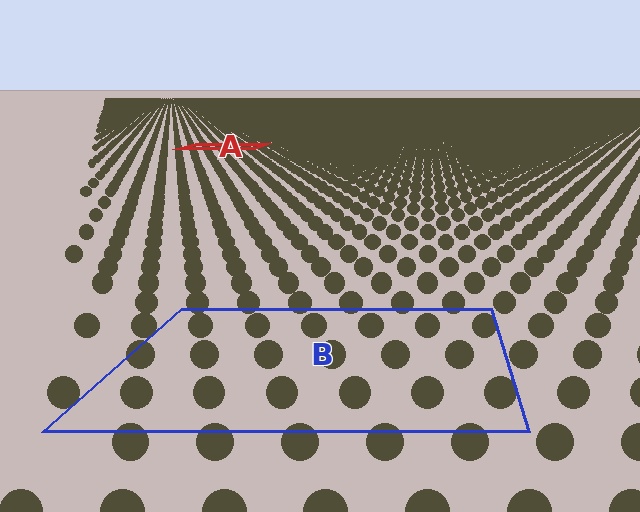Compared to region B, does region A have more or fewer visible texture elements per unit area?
Region A has more texture elements per unit area — they are packed more densely because it is farther away.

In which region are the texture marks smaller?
The texture marks are smaller in region A, because it is farther away.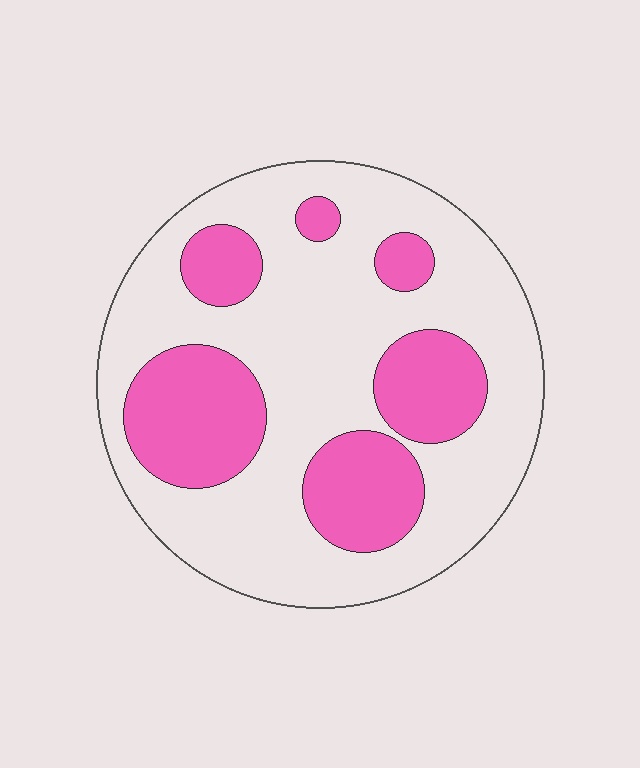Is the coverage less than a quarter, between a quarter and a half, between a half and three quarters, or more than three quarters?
Between a quarter and a half.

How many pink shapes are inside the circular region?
6.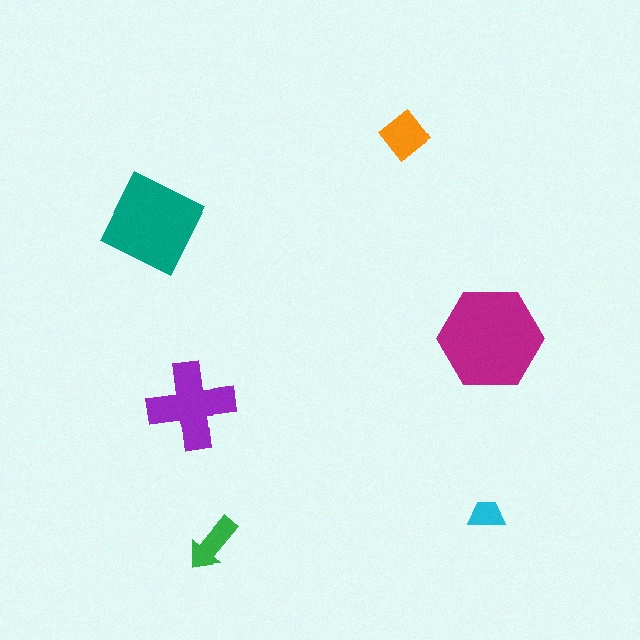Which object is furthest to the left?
The teal diamond is leftmost.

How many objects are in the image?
There are 6 objects in the image.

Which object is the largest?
The magenta hexagon.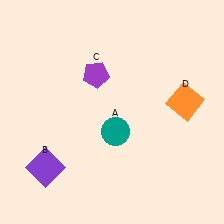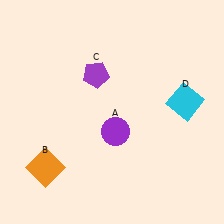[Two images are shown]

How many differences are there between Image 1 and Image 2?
There are 3 differences between the two images.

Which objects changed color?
A changed from teal to purple. B changed from purple to orange. D changed from orange to cyan.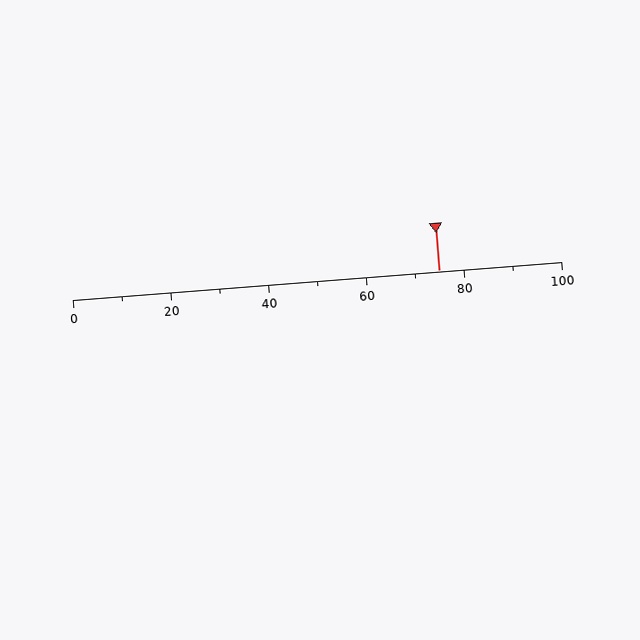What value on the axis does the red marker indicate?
The marker indicates approximately 75.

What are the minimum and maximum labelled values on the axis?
The axis runs from 0 to 100.